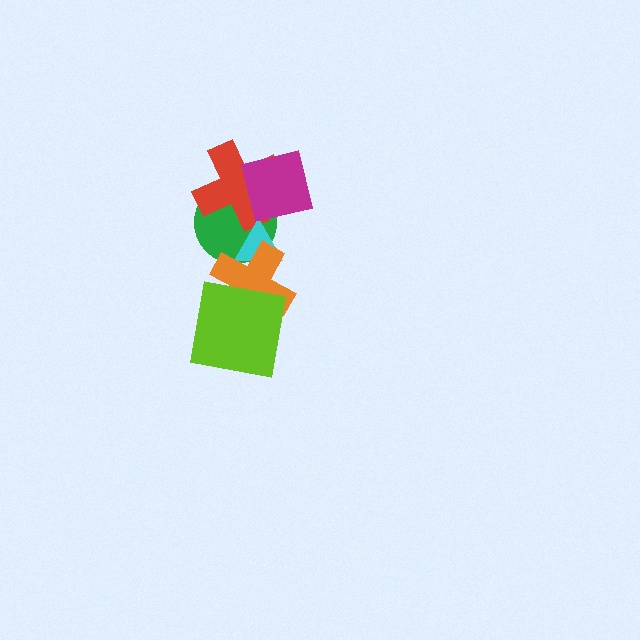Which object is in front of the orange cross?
The lime square is in front of the orange cross.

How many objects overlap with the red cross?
3 objects overlap with the red cross.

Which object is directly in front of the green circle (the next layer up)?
The red cross is directly in front of the green circle.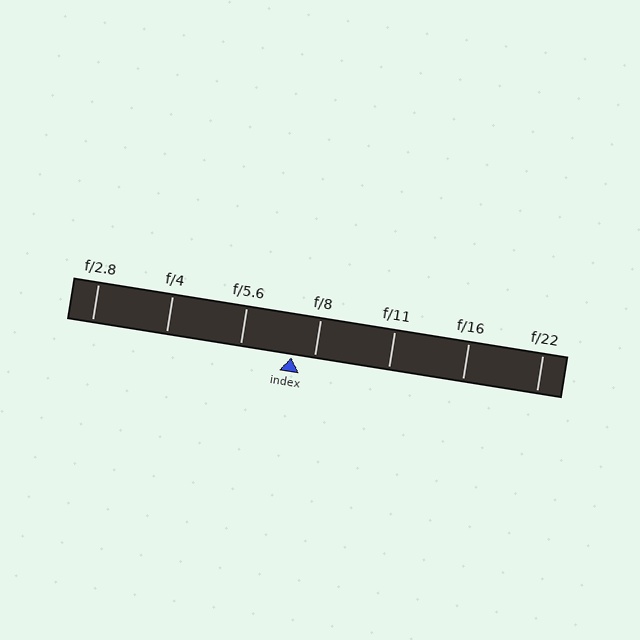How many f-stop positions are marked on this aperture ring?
There are 7 f-stop positions marked.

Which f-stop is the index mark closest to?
The index mark is closest to f/8.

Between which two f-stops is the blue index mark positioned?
The index mark is between f/5.6 and f/8.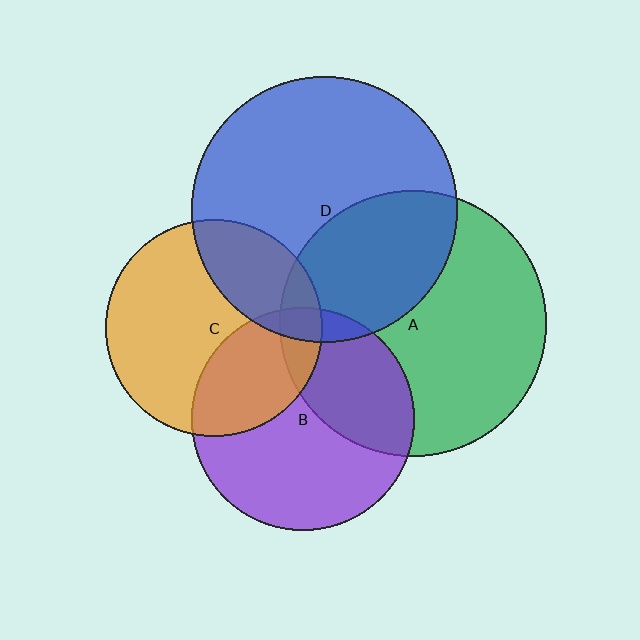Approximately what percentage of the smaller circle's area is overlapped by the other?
Approximately 35%.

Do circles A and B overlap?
Yes.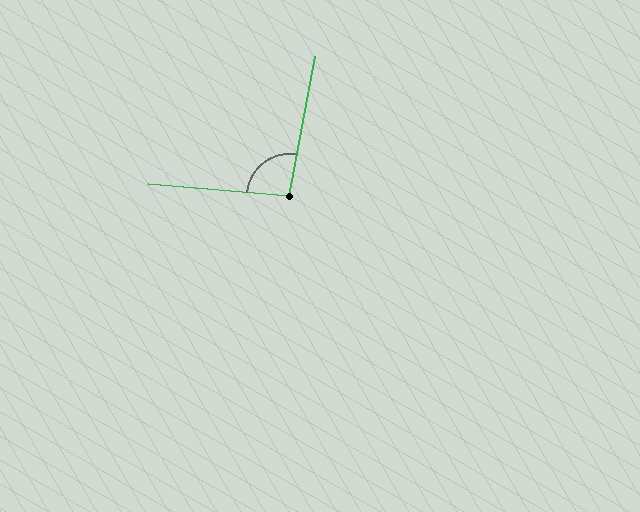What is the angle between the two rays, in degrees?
Approximately 96 degrees.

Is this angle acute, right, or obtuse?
It is obtuse.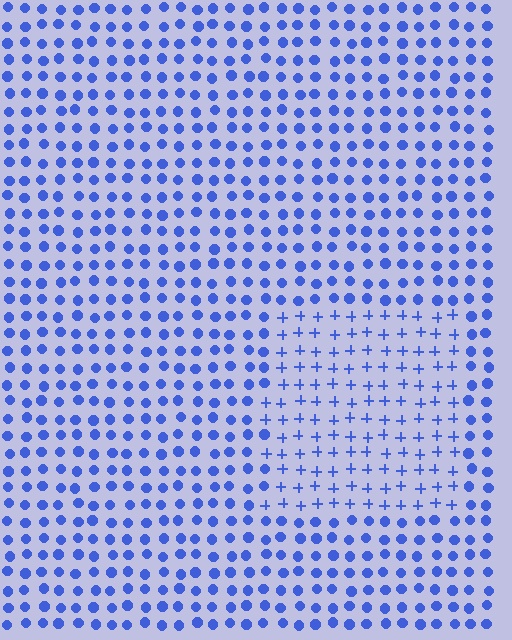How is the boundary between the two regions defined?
The boundary is defined by a change in element shape: plus signs inside vs. circles outside. All elements share the same color and spacing.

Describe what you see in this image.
The image is filled with small blue elements arranged in a uniform grid. A rectangle-shaped region contains plus signs, while the surrounding area contains circles. The boundary is defined purely by the change in element shape.